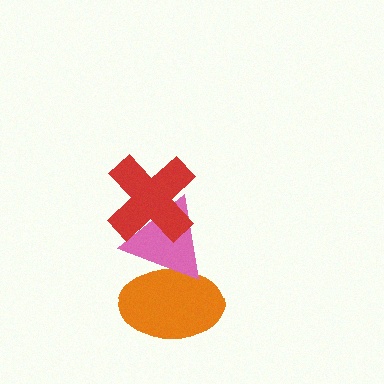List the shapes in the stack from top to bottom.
From top to bottom: the red cross, the pink triangle, the orange ellipse.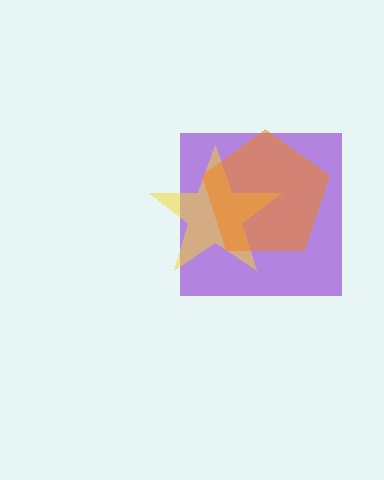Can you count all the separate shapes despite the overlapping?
Yes, there are 3 separate shapes.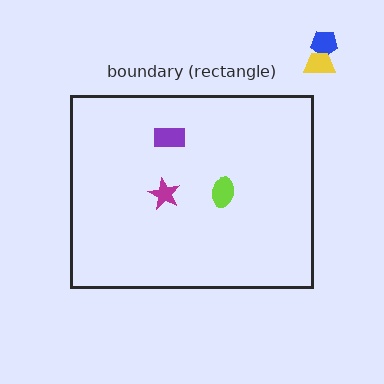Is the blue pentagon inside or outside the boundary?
Outside.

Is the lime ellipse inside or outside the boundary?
Inside.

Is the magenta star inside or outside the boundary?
Inside.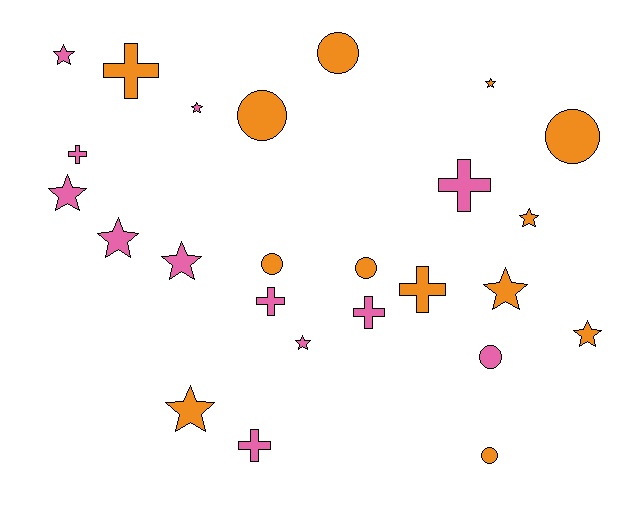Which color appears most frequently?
Orange, with 13 objects.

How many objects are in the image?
There are 25 objects.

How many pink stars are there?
There are 6 pink stars.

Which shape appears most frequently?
Star, with 11 objects.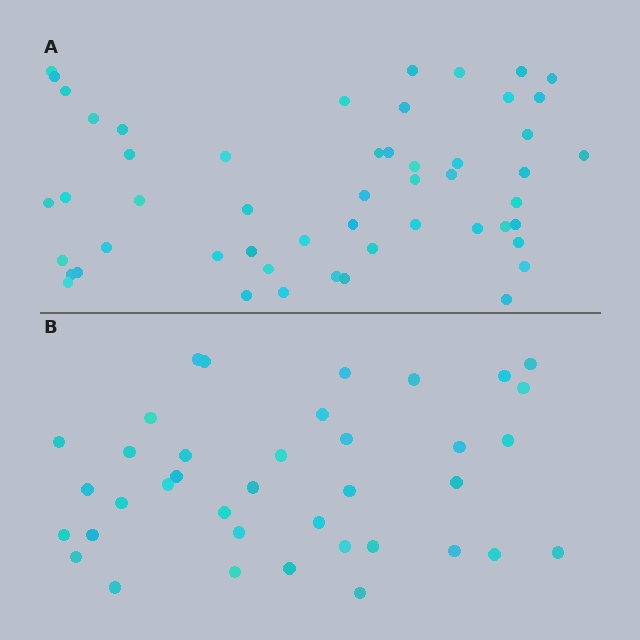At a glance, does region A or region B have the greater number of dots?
Region A (the top region) has more dots.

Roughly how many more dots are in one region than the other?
Region A has approximately 15 more dots than region B.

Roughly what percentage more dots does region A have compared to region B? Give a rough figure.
About 35% more.